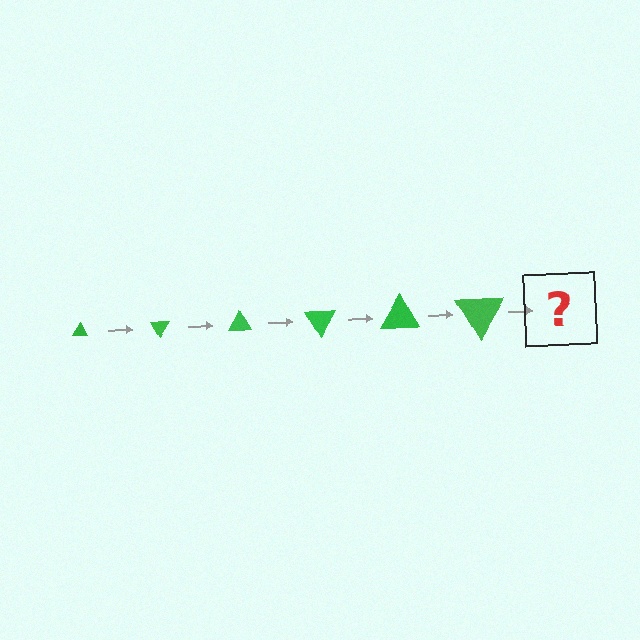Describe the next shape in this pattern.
It should be a triangle, larger than the previous one and rotated 360 degrees from the start.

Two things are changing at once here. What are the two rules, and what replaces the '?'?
The two rules are that the triangle grows larger each step and it rotates 60 degrees each step. The '?' should be a triangle, larger than the previous one and rotated 360 degrees from the start.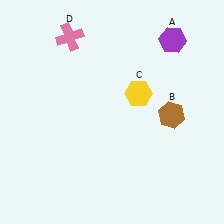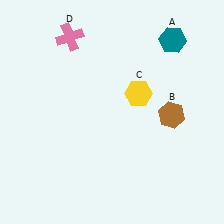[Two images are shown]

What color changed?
The hexagon (A) changed from purple in Image 1 to teal in Image 2.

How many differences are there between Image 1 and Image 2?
There is 1 difference between the two images.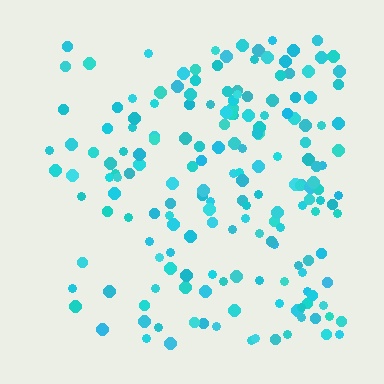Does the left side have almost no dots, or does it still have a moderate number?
Still a moderate number, just noticeably fewer than the right.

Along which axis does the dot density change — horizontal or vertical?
Horizontal.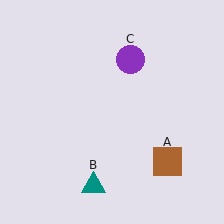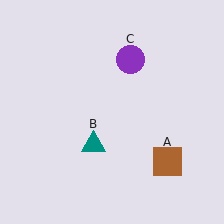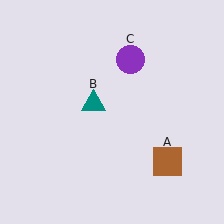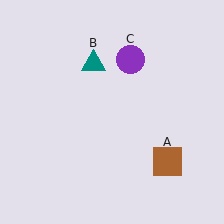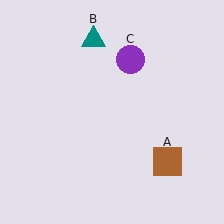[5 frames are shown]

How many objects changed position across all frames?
1 object changed position: teal triangle (object B).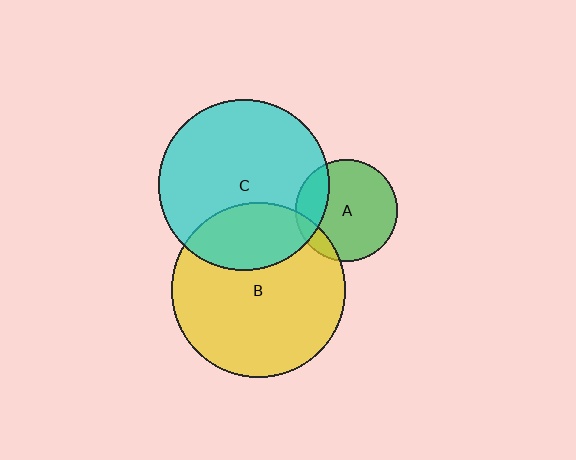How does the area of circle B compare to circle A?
Approximately 2.9 times.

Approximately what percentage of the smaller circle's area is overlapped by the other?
Approximately 20%.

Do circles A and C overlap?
Yes.